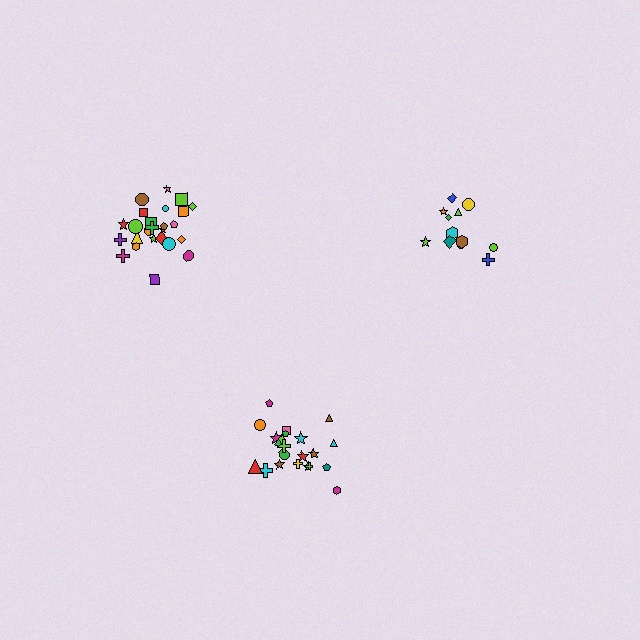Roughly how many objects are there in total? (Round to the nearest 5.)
Roughly 60 objects in total.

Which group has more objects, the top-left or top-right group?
The top-left group.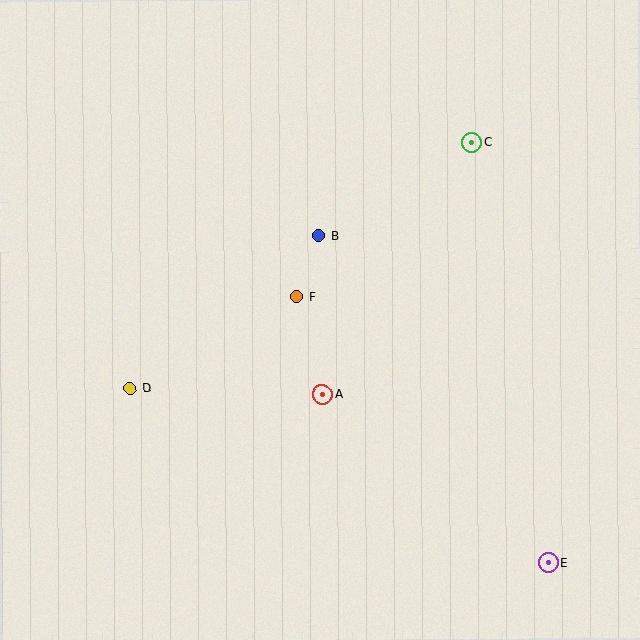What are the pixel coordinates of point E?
Point E is at (548, 563).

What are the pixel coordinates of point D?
Point D is at (130, 389).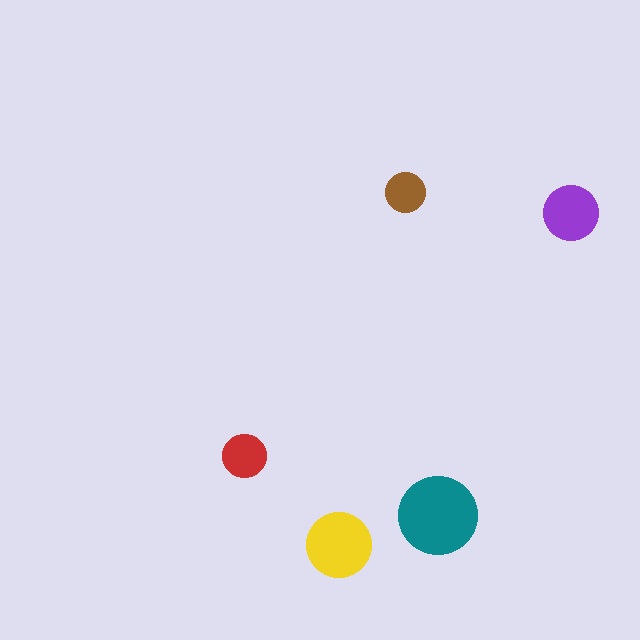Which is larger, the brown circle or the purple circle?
The purple one.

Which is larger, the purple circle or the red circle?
The purple one.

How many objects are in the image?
There are 5 objects in the image.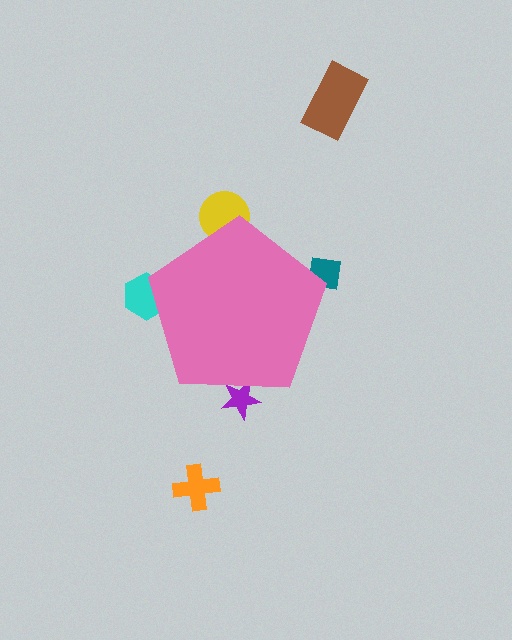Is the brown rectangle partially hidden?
No, the brown rectangle is fully visible.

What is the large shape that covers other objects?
A pink pentagon.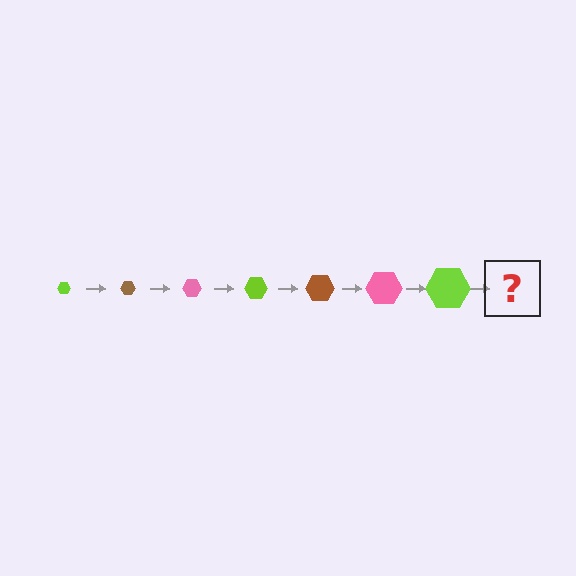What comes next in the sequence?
The next element should be a brown hexagon, larger than the previous one.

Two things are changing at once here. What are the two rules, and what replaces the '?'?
The two rules are that the hexagon grows larger each step and the color cycles through lime, brown, and pink. The '?' should be a brown hexagon, larger than the previous one.